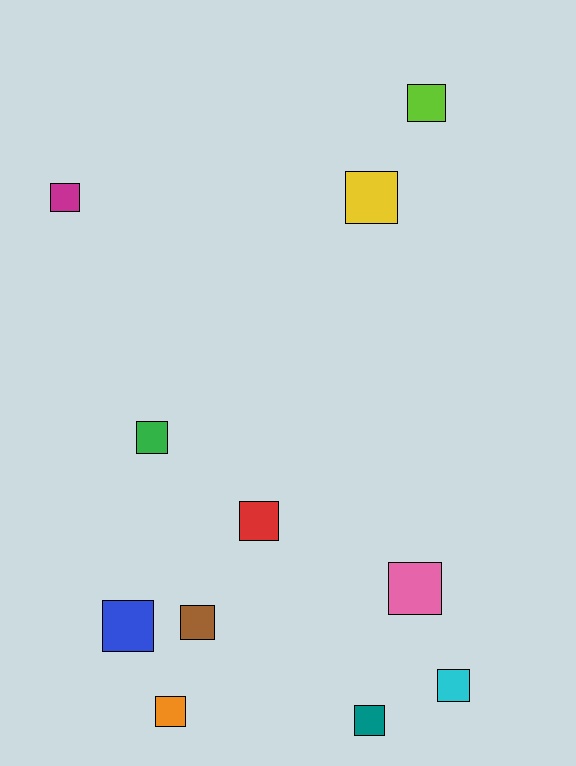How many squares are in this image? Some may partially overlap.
There are 11 squares.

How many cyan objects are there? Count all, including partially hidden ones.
There is 1 cyan object.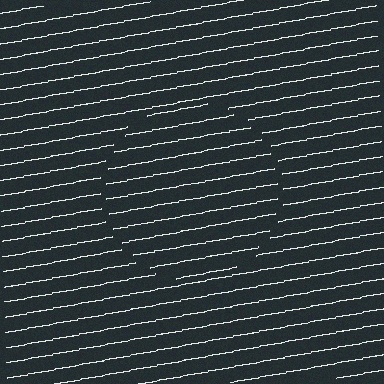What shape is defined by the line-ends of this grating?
An illusory circle. The interior of the shape contains the same grating, shifted by half a period — the contour is defined by the phase discontinuity where line-ends from the inner and outer gratings abut.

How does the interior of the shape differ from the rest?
The interior of the shape contains the same grating, shifted by half a period — the contour is defined by the phase discontinuity where line-ends from the inner and outer gratings abut.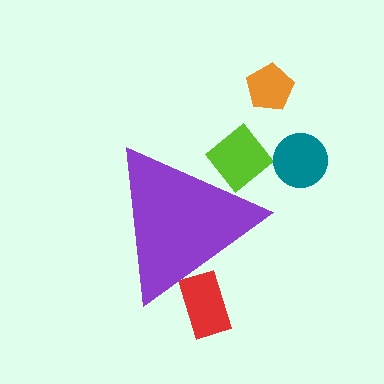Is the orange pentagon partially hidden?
No, the orange pentagon is fully visible.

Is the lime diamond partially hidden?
Yes, the lime diamond is partially hidden behind the purple triangle.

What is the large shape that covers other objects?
A purple triangle.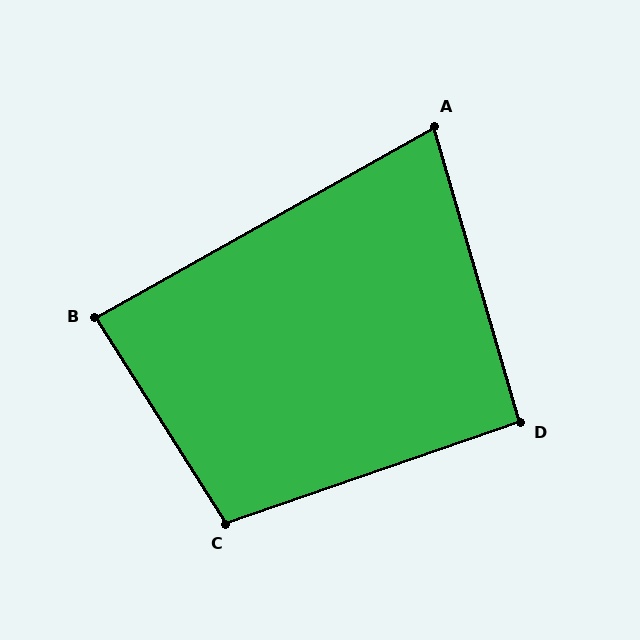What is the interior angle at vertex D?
Approximately 93 degrees (approximately right).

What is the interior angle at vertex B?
Approximately 87 degrees (approximately right).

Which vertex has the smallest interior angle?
A, at approximately 77 degrees.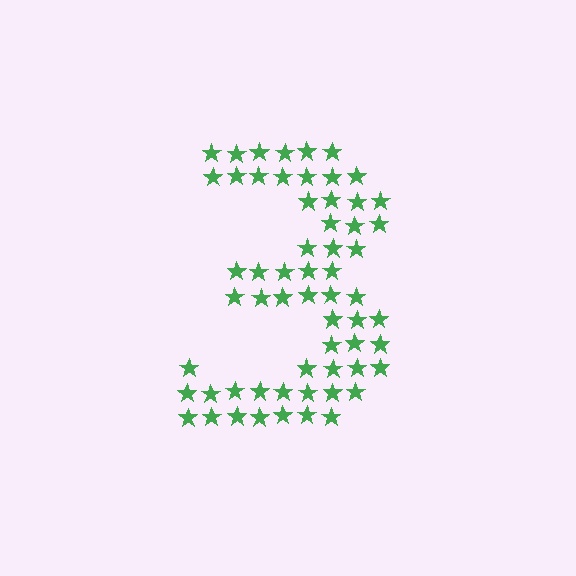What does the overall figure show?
The overall figure shows the digit 3.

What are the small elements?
The small elements are stars.